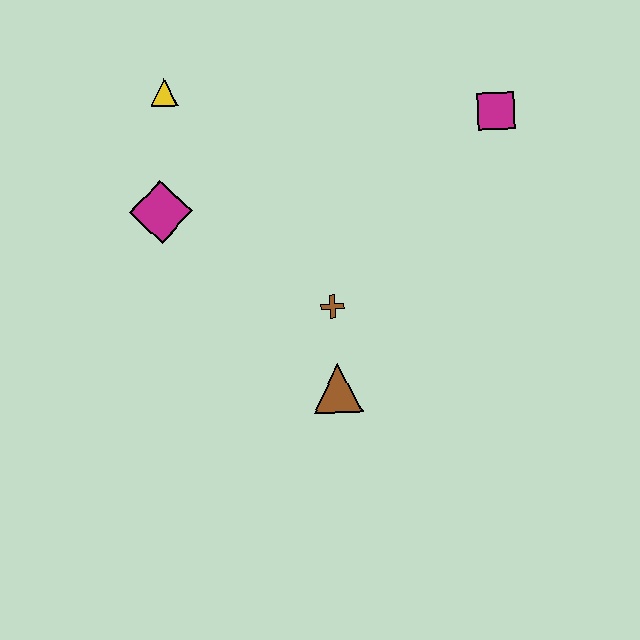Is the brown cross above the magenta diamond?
No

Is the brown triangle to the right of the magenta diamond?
Yes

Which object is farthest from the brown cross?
The yellow triangle is farthest from the brown cross.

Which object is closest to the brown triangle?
The brown cross is closest to the brown triangle.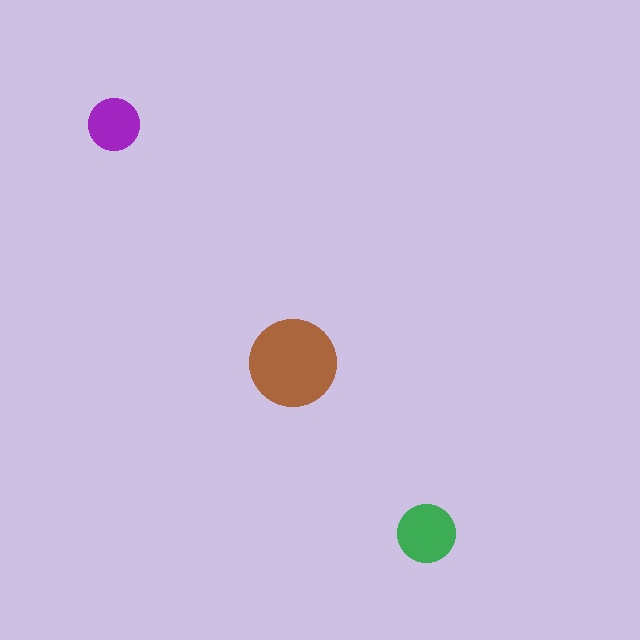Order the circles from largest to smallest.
the brown one, the green one, the purple one.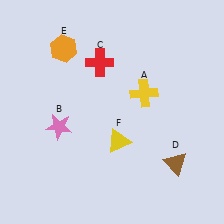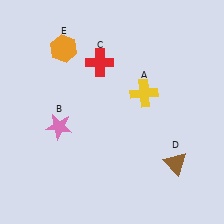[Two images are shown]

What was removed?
The yellow triangle (F) was removed in Image 2.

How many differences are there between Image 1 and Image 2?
There is 1 difference between the two images.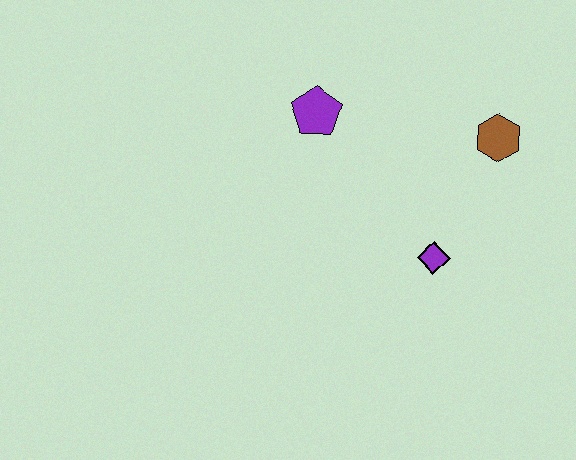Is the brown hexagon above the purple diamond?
Yes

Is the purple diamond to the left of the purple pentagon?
No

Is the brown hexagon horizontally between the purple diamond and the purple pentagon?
No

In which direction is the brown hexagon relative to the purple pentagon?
The brown hexagon is to the right of the purple pentagon.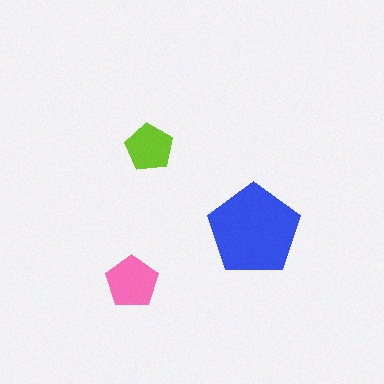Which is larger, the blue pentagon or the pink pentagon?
The blue one.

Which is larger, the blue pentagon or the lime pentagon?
The blue one.